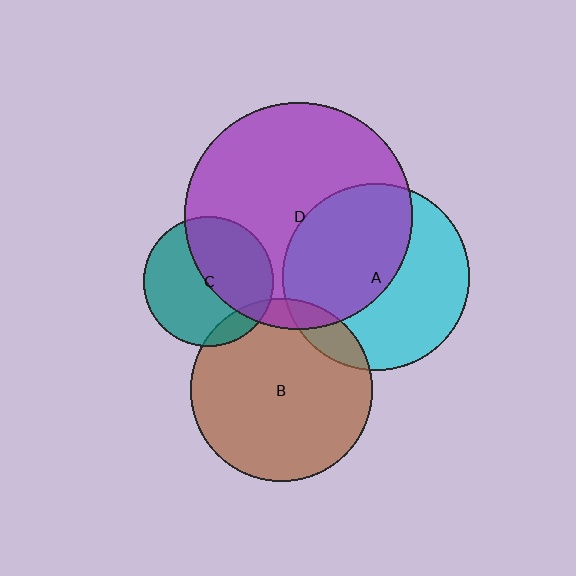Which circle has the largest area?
Circle D (purple).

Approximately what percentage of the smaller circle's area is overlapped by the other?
Approximately 10%.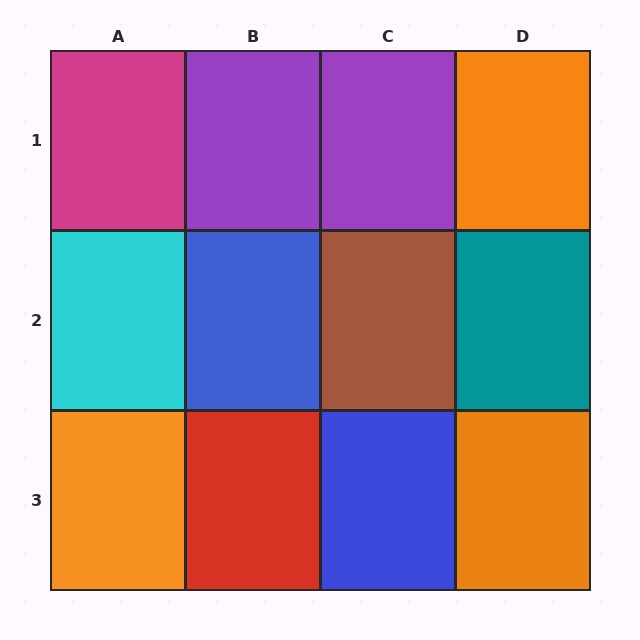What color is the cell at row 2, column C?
Brown.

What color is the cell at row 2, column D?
Teal.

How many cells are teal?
1 cell is teal.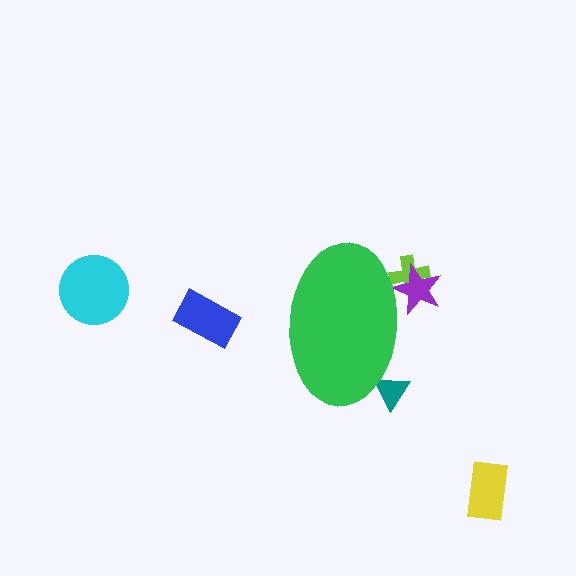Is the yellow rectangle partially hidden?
No, the yellow rectangle is fully visible.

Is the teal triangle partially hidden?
Yes, the teal triangle is partially hidden behind the green ellipse.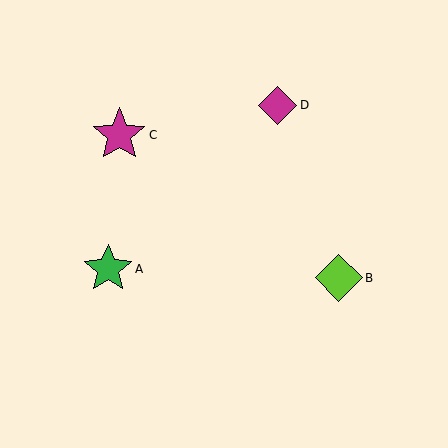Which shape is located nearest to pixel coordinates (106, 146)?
The magenta star (labeled C) at (119, 135) is nearest to that location.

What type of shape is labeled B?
Shape B is a lime diamond.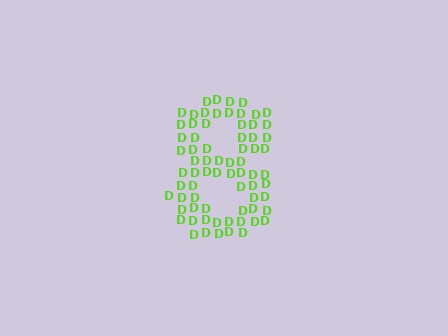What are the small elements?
The small elements are letter D's.